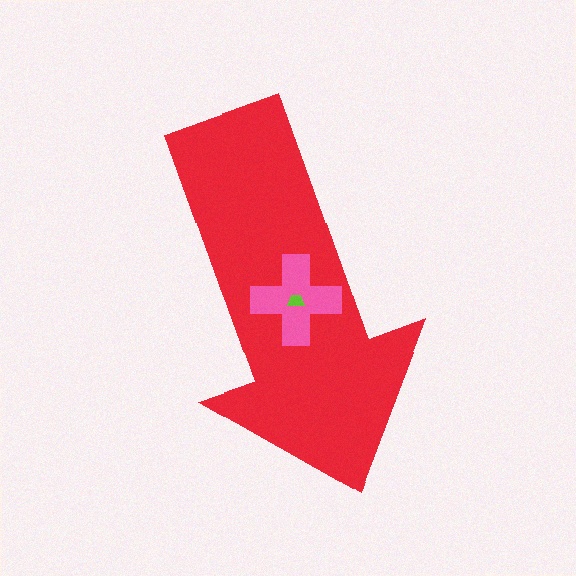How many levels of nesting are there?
3.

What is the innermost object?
The lime trapezoid.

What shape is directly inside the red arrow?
The pink cross.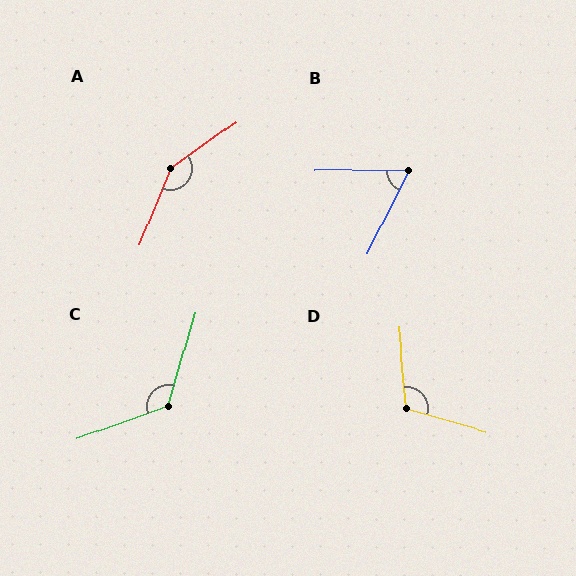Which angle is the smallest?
B, at approximately 63 degrees.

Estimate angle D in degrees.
Approximately 111 degrees.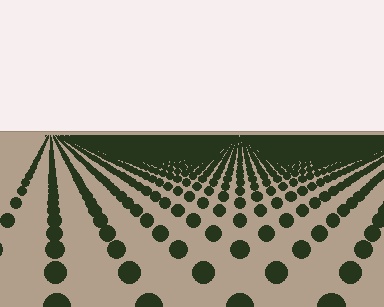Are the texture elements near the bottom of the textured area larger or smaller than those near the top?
Larger. Near the bottom, elements are closer to the viewer and appear at a bigger on-screen size.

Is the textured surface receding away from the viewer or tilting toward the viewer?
The surface is receding away from the viewer. Texture elements get smaller and denser toward the top.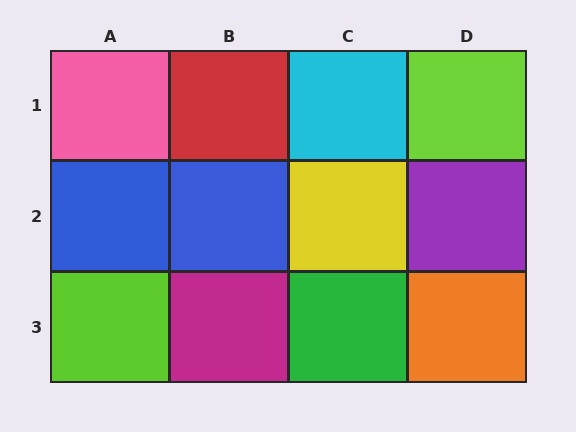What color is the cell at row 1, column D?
Lime.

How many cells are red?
1 cell is red.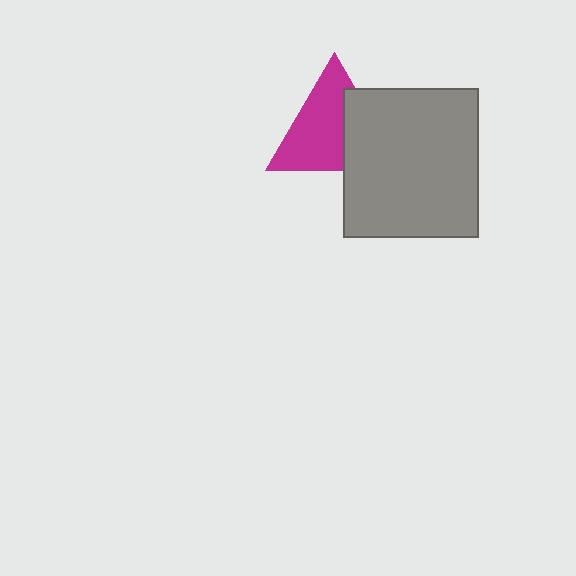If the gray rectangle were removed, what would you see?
You would see the complete magenta triangle.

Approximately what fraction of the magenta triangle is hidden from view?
Roughly 36% of the magenta triangle is hidden behind the gray rectangle.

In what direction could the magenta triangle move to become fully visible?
The magenta triangle could move left. That would shift it out from behind the gray rectangle entirely.